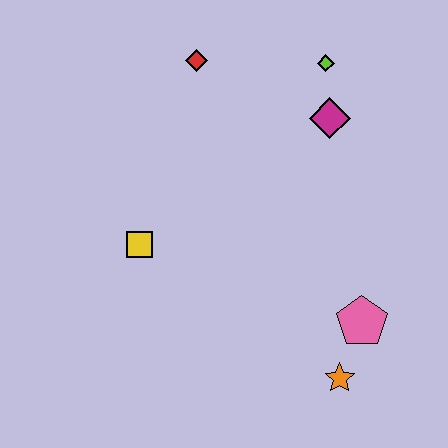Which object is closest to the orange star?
The pink pentagon is closest to the orange star.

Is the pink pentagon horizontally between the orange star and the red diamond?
No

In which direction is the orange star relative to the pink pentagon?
The orange star is below the pink pentagon.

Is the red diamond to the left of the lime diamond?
Yes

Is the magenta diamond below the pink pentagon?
No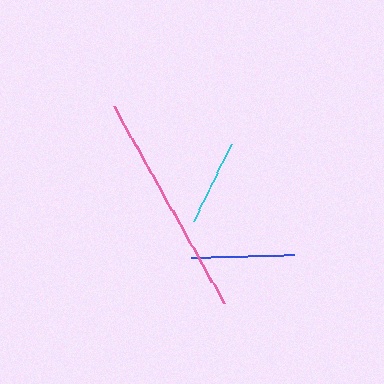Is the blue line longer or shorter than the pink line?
The pink line is longer than the blue line.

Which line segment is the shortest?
The cyan line is the shortest at approximately 86 pixels.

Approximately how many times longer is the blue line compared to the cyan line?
The blue line is approximately 1.2 times the length of the cyan line.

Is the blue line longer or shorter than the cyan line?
The blue line is longer than the cyan line.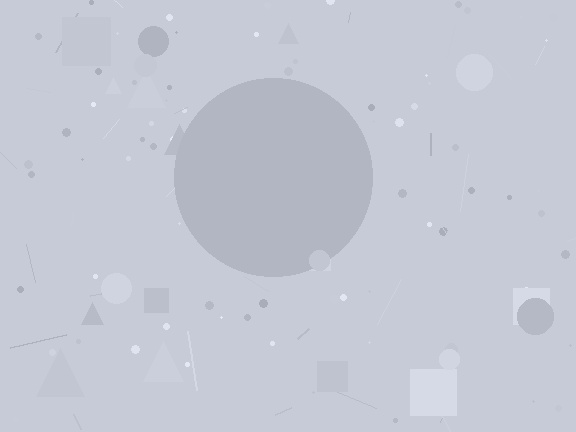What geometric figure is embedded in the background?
A circle is embedded in the background.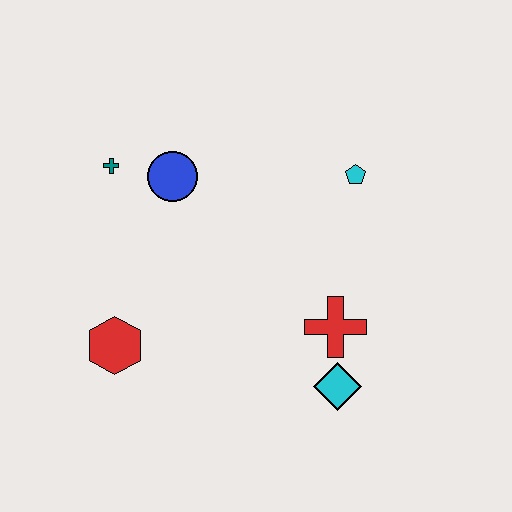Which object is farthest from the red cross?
The teal cross is farthest from the red cross.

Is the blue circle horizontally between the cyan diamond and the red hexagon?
Yes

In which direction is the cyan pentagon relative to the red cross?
The cyan pentagon is above the red cross.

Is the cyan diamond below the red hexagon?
Yes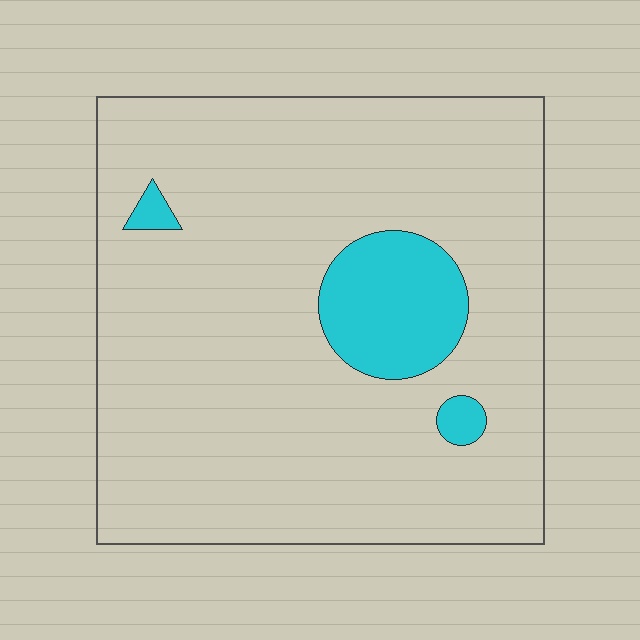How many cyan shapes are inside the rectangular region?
3.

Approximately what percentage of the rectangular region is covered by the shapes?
Approximately 10%.